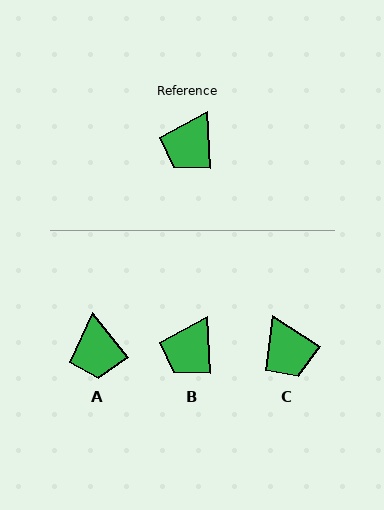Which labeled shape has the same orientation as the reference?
B.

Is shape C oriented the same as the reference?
No, it is off by about 55 degrees.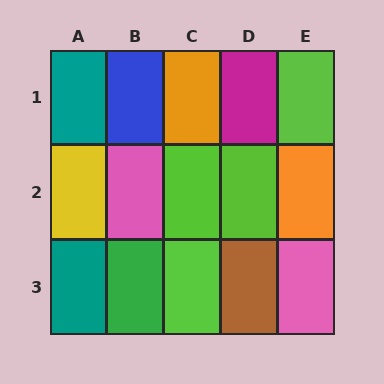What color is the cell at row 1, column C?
Orange.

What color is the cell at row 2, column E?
Orange.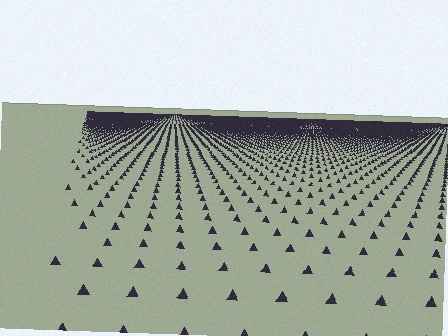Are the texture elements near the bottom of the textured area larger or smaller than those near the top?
Larger. Near the bottom, elements are closer to the viewer and appear at a bigger on-screen size.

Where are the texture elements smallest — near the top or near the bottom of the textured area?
Near the top.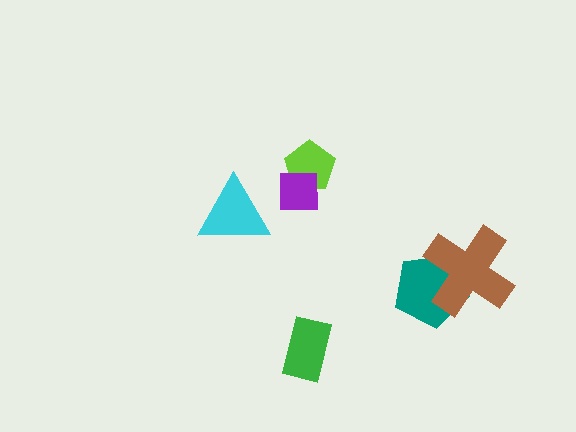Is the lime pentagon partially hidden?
Yes, it is partially covered by another shape.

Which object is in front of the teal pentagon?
The brown cross is in front of the teal pentagon.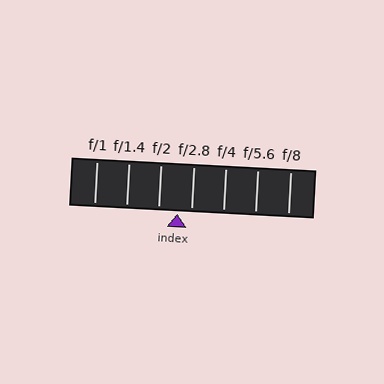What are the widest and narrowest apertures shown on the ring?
The widest aperture shown is f/1 and the narrowest is f/8.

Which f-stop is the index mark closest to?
The index mark is closest to f/2.8.